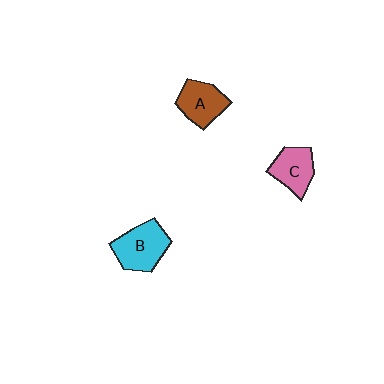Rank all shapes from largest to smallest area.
From largest to smallest: B (cyan), A (brown), C (pink).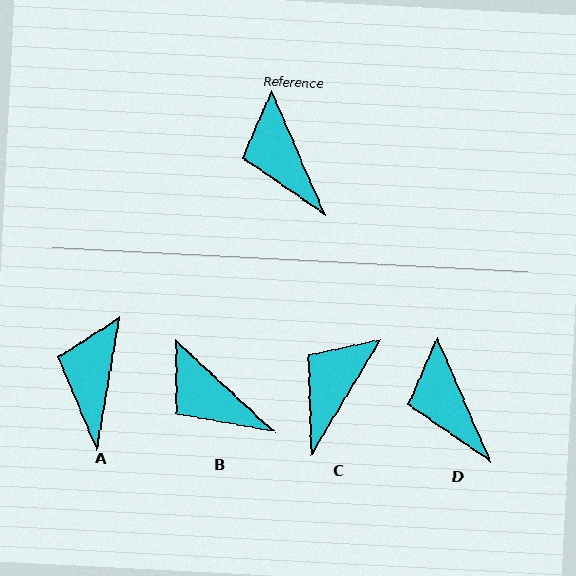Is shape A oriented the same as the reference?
No, it is off by about 33 degrees.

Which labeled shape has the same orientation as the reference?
D.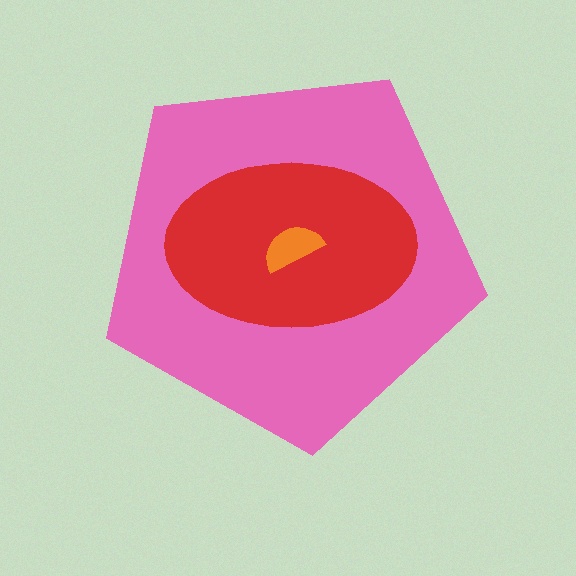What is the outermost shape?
The pink pentagon.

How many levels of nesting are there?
3.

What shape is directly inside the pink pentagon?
The red ellipse.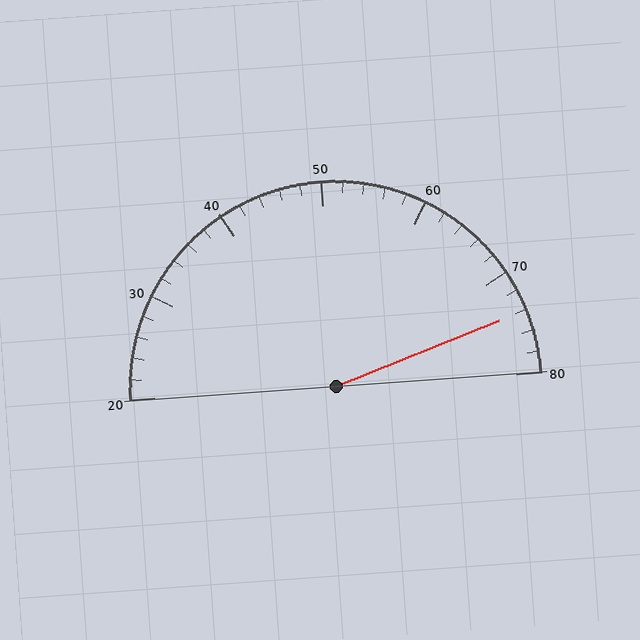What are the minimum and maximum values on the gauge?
The gauge ranges from 20 to 80.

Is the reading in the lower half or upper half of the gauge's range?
The reading is in the upper half of the range (20 to 80).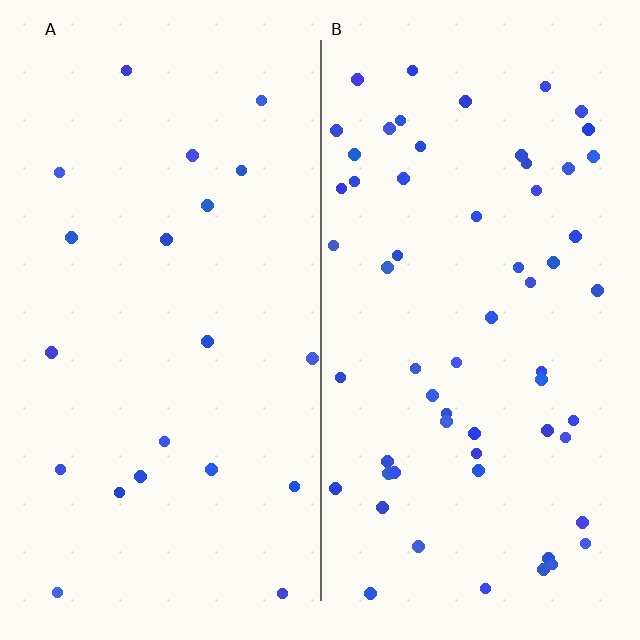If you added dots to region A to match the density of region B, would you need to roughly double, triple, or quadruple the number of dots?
Approximately triple.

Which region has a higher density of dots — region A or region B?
B (the right).